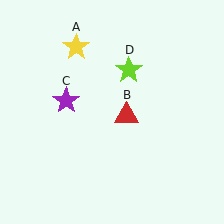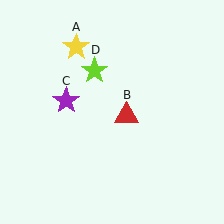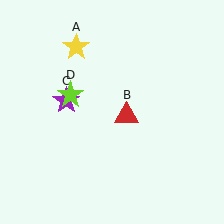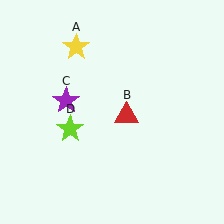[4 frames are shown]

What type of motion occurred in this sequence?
The lime star (object D) rotated counterclockwise around the center of the scene.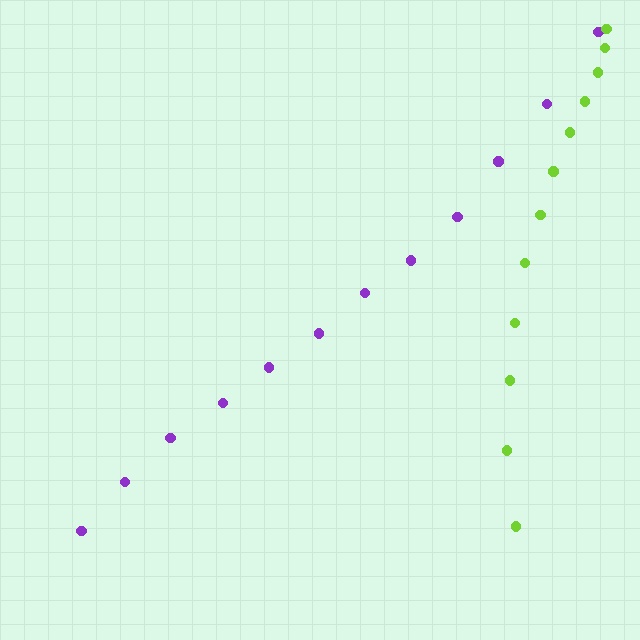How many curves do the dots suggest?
There are 2 distinct paths.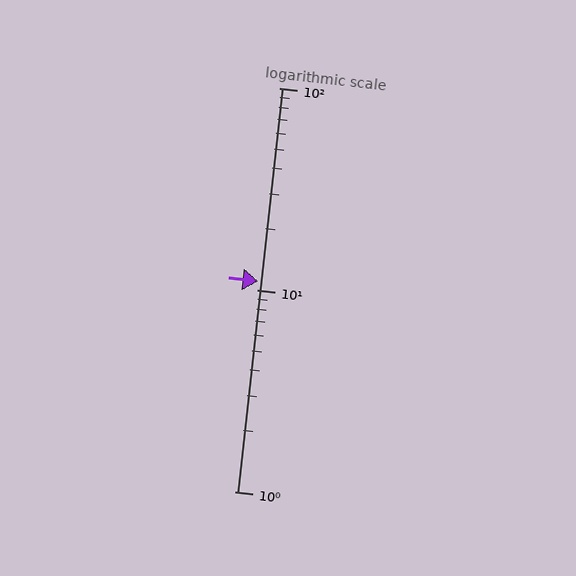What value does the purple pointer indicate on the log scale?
The pointer indicates approximately 11.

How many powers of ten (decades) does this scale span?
The scale spans 2 decades, from 1 to 100.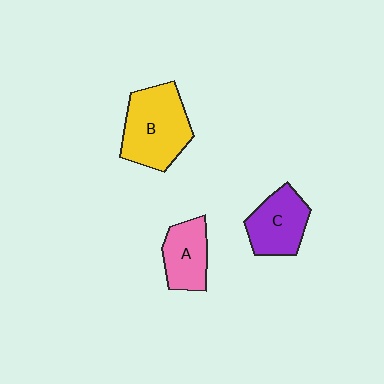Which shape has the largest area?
Shape B (yellow).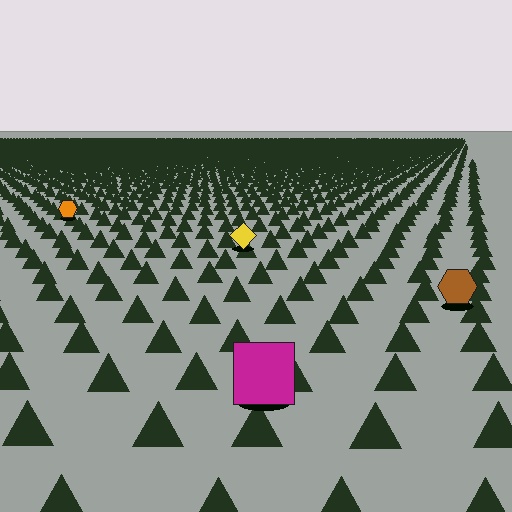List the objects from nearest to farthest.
From nearest to farthest: the magenta square, the brown hexagon, the yellow diamond, the orange hexagon.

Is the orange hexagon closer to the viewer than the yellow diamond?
No. The yellow diamond is closer — you can tell from the texture gradient: the ground texture is coarser near it.